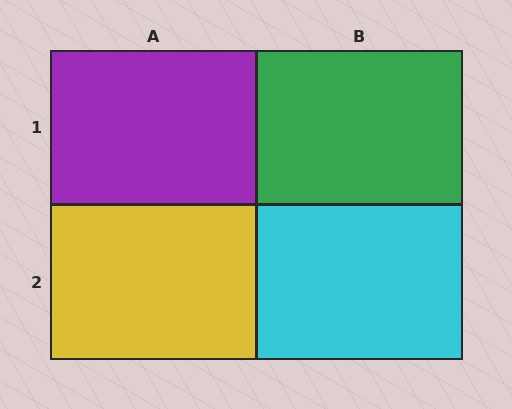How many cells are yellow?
1 cell is yellow.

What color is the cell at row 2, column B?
Cyan.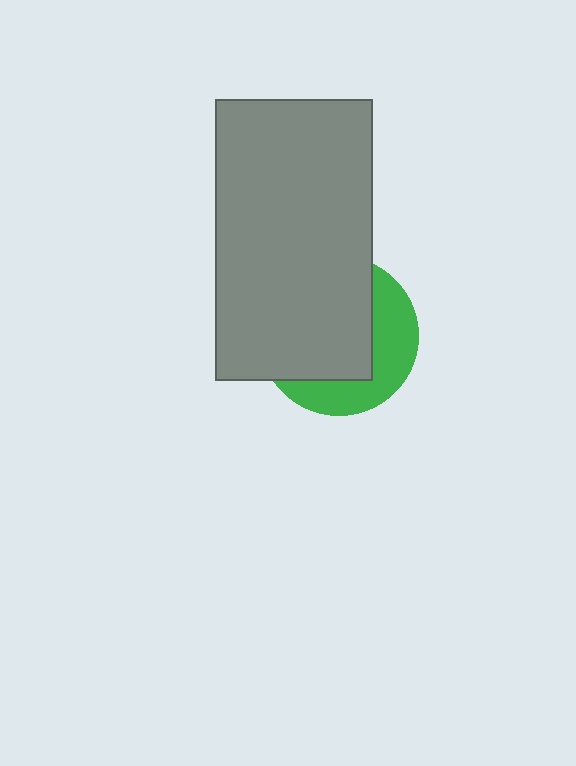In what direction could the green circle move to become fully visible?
The green circle could move toward the lower-right. That would shift it out from behind the gray rectangle entirely.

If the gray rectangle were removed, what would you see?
You would see the complete green circle.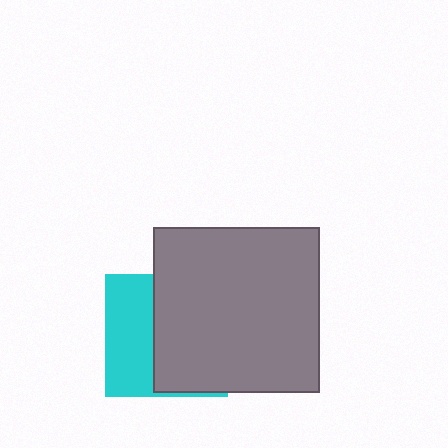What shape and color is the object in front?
The object in front is a gray square.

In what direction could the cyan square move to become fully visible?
The cyan square could move left. That would shift it out from behind the gray square entirely.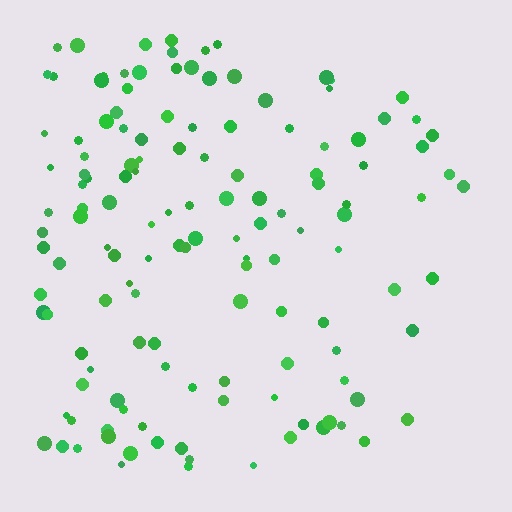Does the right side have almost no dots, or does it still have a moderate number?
Still a moderate number, just noticeably fewer than the left.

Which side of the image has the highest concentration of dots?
The left.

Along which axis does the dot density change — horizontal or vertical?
Horizontal.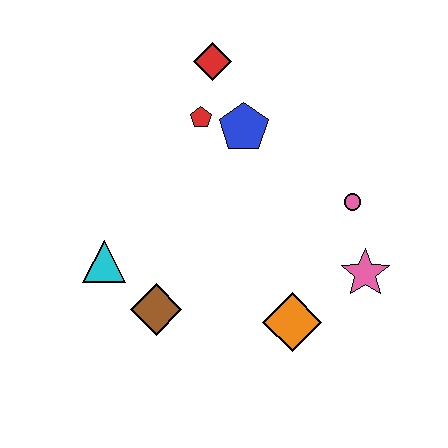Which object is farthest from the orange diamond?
The red diamond is farthest from the orange diamond.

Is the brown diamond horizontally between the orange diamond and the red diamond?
No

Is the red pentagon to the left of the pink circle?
Yes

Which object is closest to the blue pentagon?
The red pentagon is closest to the blue pentagon.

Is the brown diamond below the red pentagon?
Yes